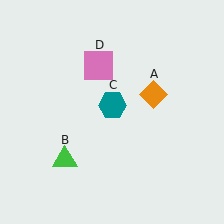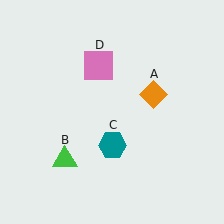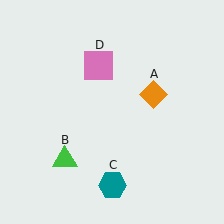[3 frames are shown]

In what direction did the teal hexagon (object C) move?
The teal hexagon (object C) moved down.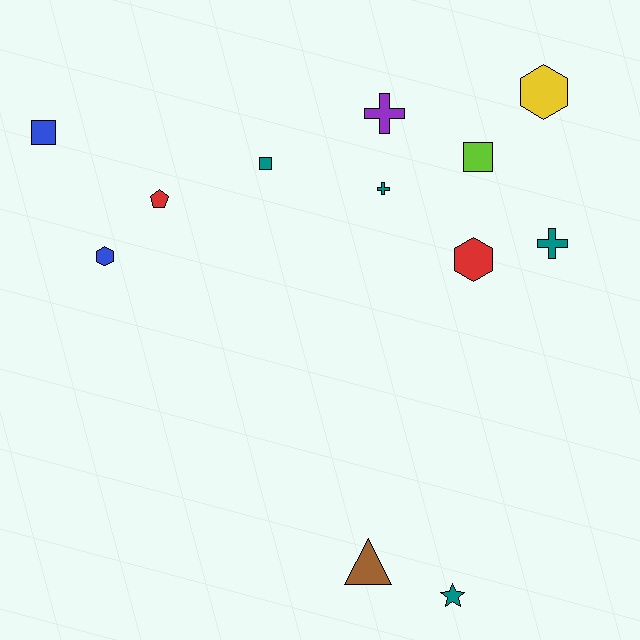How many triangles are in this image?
There is 1 triangle.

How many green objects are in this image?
There are no green objects.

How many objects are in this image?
There are 12 objects.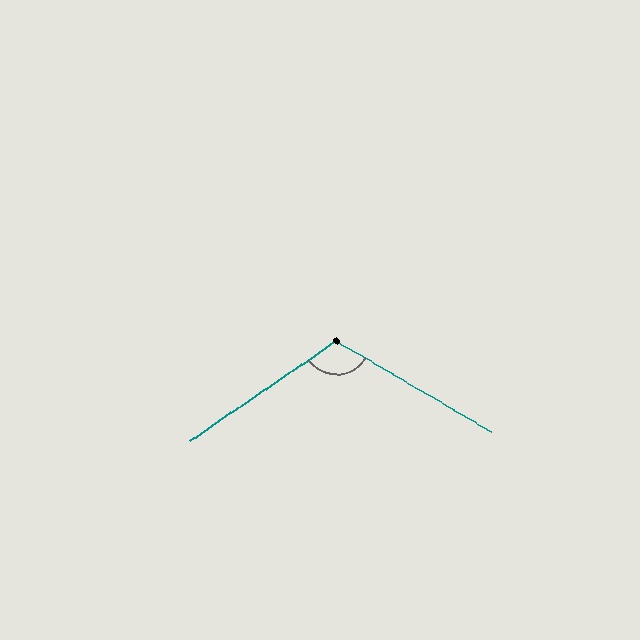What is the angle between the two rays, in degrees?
Approximately 115 degrees.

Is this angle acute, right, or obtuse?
It is obtuse.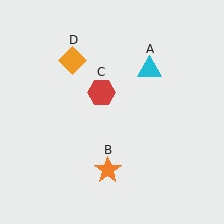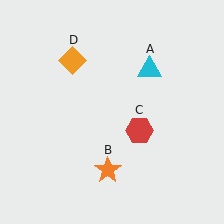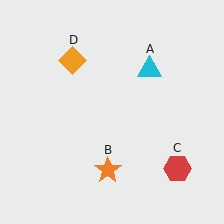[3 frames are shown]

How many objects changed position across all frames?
1 object changed position: red hexagon (object C).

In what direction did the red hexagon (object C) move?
The red hexagon (object C) moved down and to the right.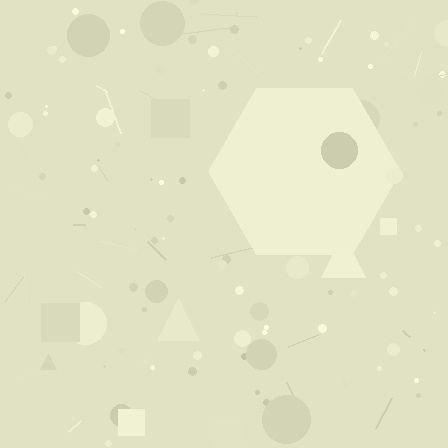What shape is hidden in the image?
A hexagon is hidden in the image.